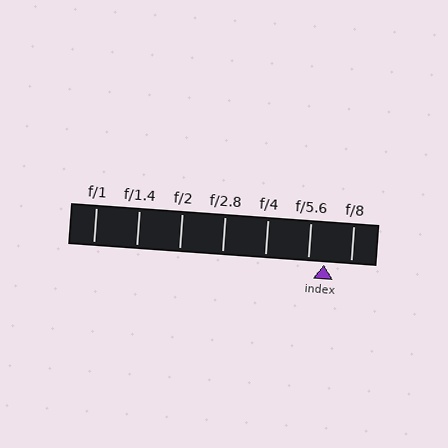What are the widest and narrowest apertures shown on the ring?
The widest aperture shown is f/1 and the narrowest is f/8.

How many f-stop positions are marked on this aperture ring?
There are 7 f-stop positions marked.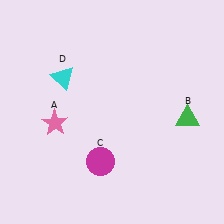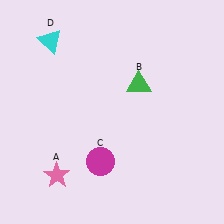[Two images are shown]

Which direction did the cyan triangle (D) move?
The cyan triangle (D) moved up.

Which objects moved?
The objects that moved are: the pink star (A), the green triangle (B), the cyan triangle (D).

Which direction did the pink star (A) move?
The pink star (A) moved down.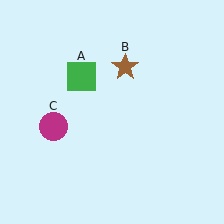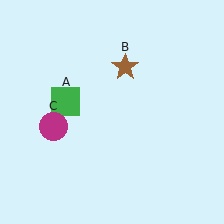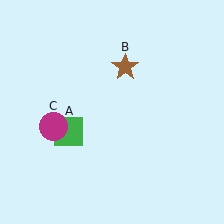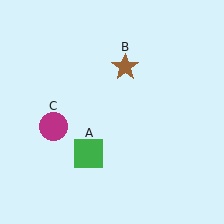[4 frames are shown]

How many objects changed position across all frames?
1 object changed position: green square (object A).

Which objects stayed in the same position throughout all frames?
Brown star (object B) and magenta circle (object C) remained stationary.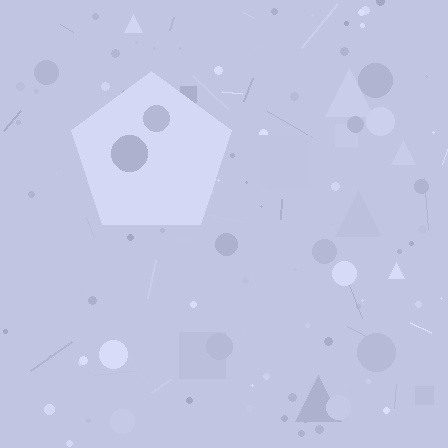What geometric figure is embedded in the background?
A pentagon is embedded in the background.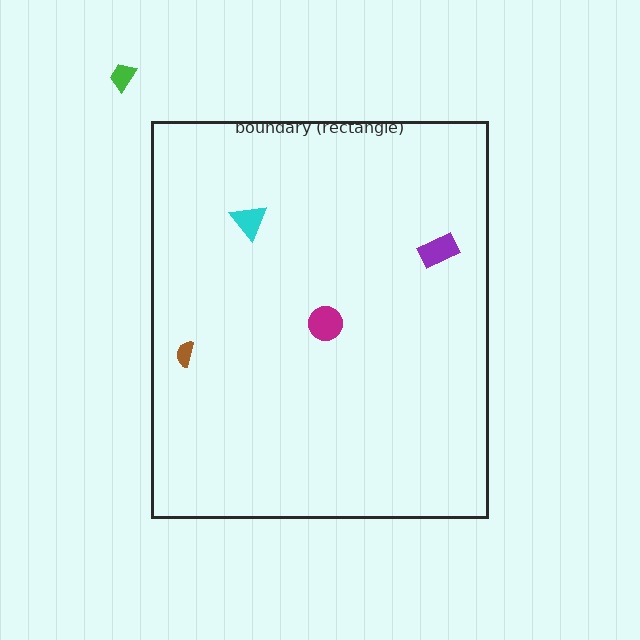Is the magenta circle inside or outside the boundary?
Inside.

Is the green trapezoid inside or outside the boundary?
Outside.